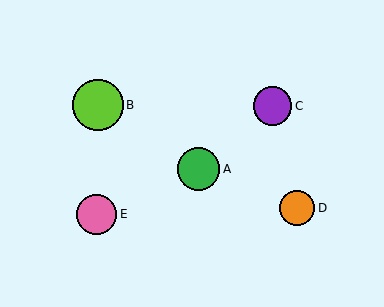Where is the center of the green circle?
The center of the green circle is at (199, 169).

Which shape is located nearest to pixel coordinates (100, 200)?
The pink circle (labeled E) at (97, 214) is nearest to that location.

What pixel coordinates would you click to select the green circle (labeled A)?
Click at (199, 169) to select the green circle A.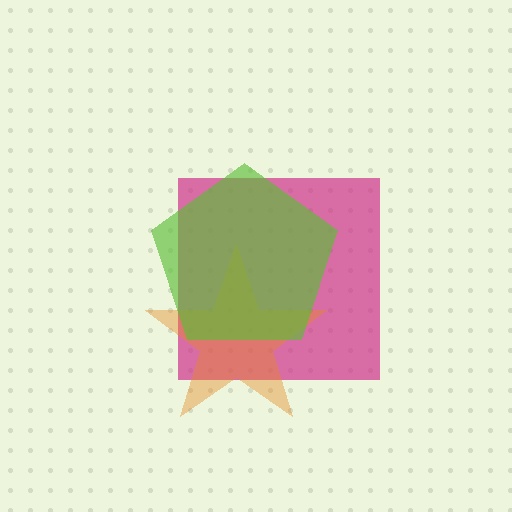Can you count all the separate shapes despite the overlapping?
Yes, there are 3 separate shapes.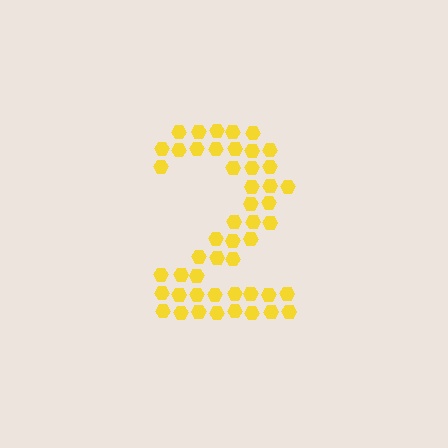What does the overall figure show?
The overall figure shows the digit 2.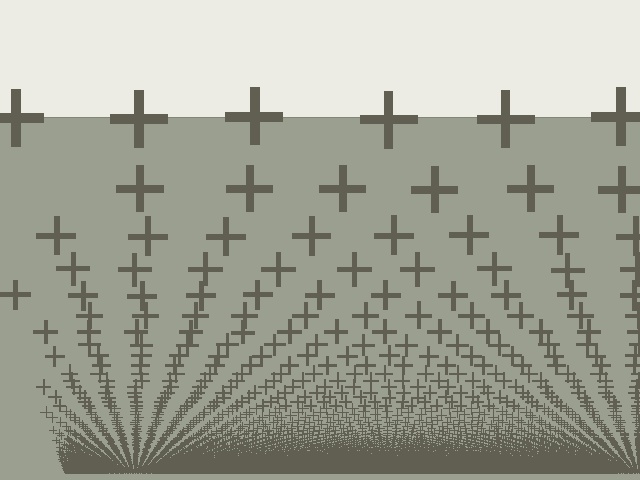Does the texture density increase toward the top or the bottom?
Density increases toward the bottom.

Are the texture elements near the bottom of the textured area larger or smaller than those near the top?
Smaller. The gradient is inverted — elements near the bottom are smaller and denser.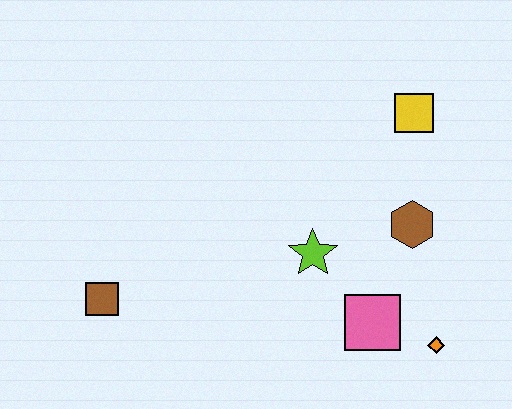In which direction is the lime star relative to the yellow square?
The lime star is below the yellow square.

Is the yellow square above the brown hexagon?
Yes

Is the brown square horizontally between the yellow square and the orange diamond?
No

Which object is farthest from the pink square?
The brown square is farthest from the pink square.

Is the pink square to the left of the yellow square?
Yes